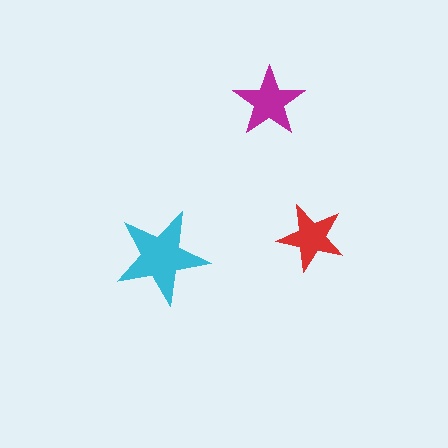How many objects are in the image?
There are 3 objects in the image.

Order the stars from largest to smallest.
the cyan one, the magenta one, the red one.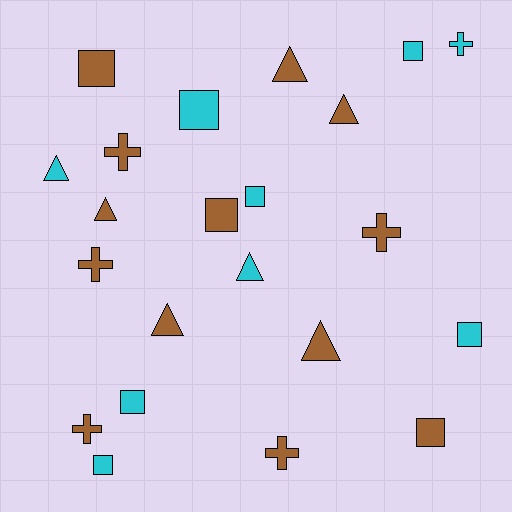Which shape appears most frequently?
Square, with 9 objects.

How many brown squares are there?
There are 3 brown squares.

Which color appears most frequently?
Brown, with 13 objects.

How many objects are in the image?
There are 22 objects.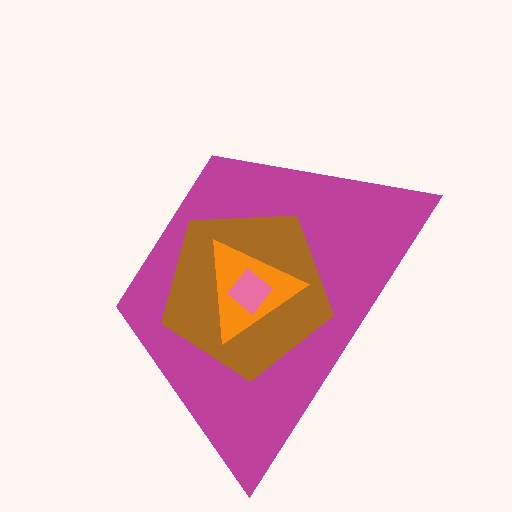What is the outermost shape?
The magenta trapezoid.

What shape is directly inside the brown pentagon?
The orange triangle.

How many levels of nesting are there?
4.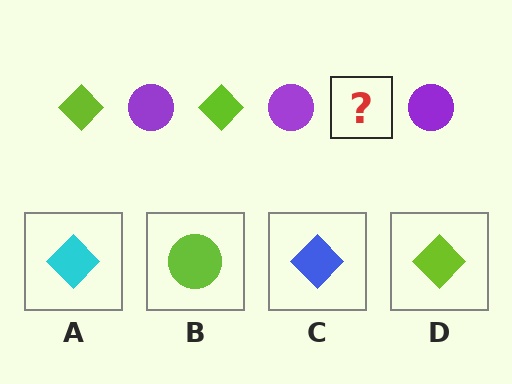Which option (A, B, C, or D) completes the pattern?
D.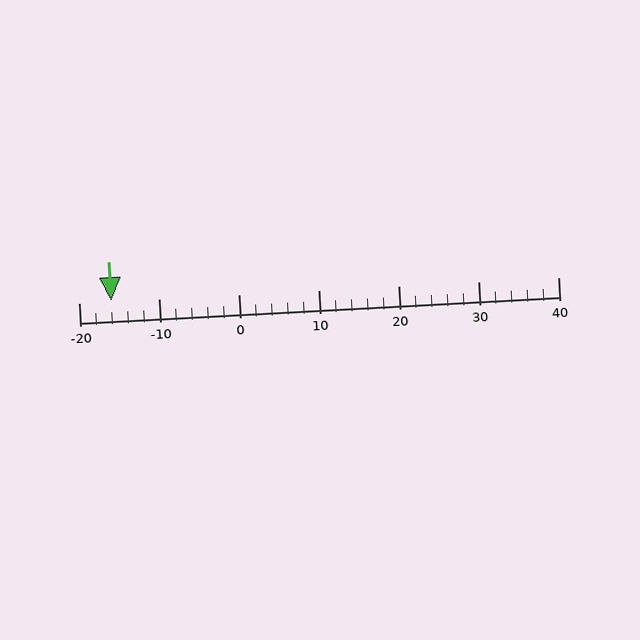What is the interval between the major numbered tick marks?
The major tick marks are spaced 10 units apart.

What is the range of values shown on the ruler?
The ruler shows values from -20 to 40.